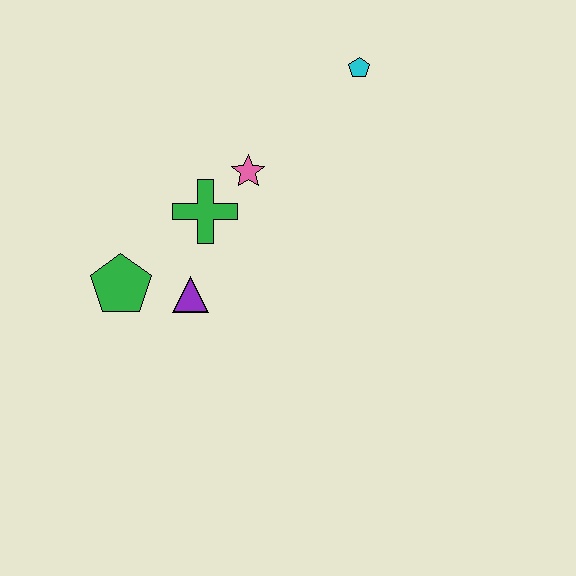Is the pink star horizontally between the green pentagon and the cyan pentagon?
Yes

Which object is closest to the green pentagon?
The purple triangle is closest to the green pentagon.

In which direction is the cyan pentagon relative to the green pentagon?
The cyan pentagon is to the right of the green pentagon.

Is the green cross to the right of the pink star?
No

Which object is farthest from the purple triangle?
The cyan pentagon is farthest from the purple triangle.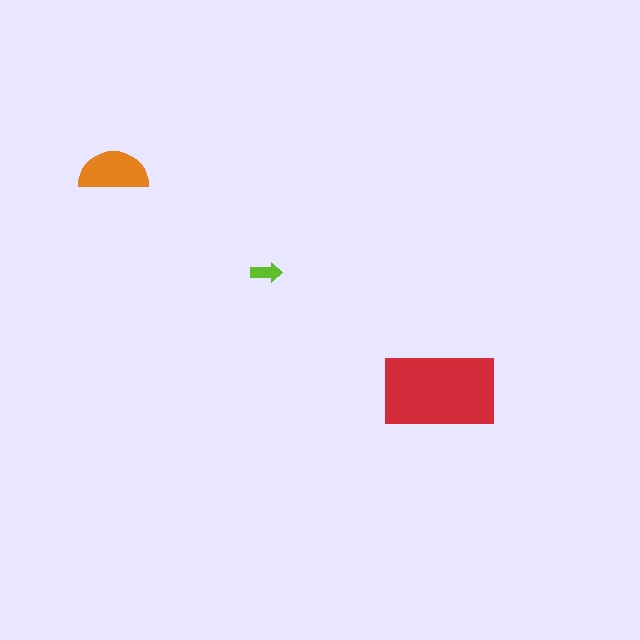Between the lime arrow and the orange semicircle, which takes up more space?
The orange semicircle.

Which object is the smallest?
The lime arrow.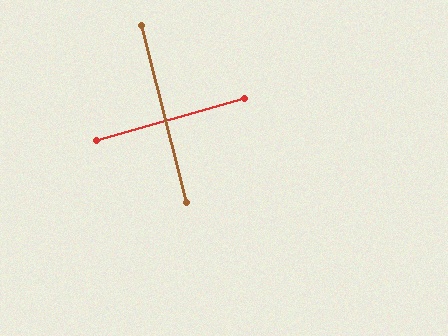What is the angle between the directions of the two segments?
Approximately 88 degrees.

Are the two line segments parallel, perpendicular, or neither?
Perpendicular — they meet at approximately 88°.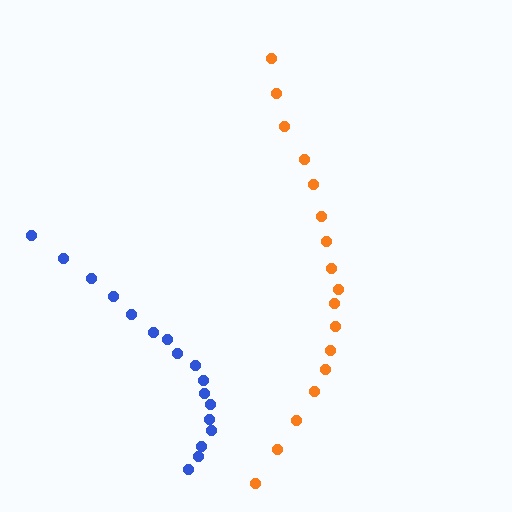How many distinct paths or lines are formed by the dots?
There are 2 distinct paths.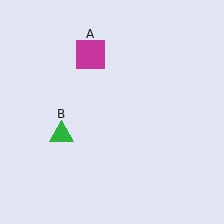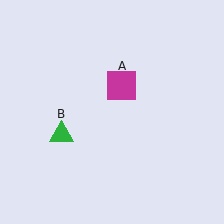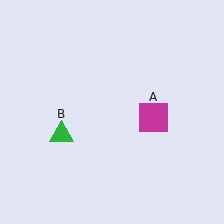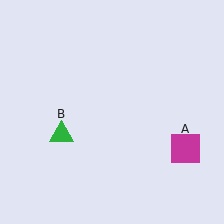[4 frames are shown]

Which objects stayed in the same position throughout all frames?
Green triangle (object B) remained stationary.